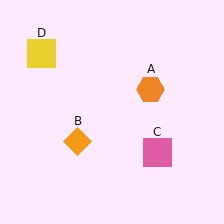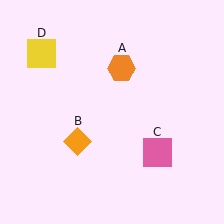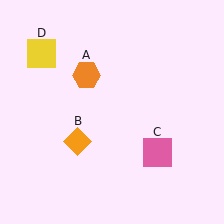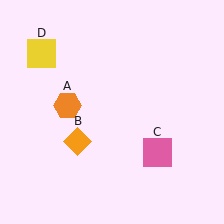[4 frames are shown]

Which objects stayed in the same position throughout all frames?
Orange diamond (object B) and pink square (object C) and yellow square (object D) remained stationary.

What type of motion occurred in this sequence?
The orange hexagon (object A) rotated counterclockwise around the center of the scene.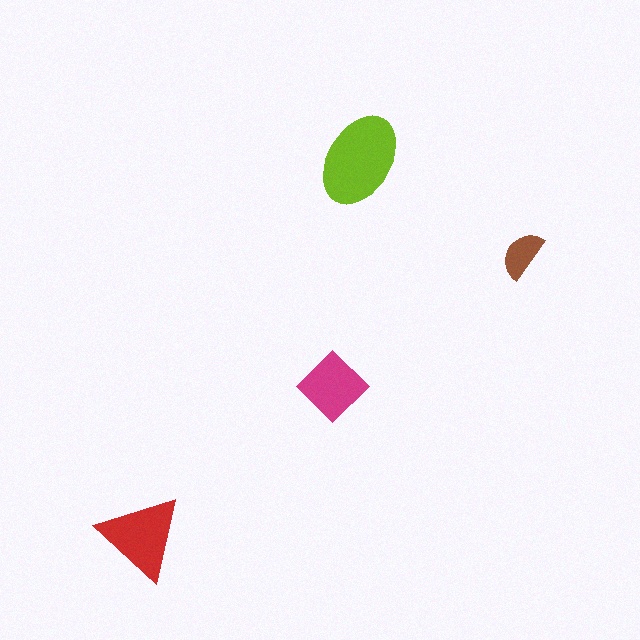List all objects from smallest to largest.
The brown semicircle, the magenta diamond, the red triangle, the lime ellipse.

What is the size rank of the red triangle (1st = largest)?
2nd.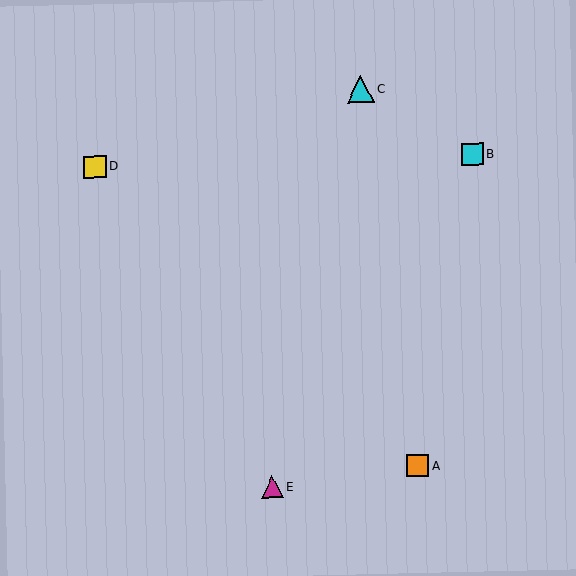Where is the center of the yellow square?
The center of the yellow square is at (95, 167).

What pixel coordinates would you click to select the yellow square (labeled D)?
Click at (95, 167) to select the yellow square D.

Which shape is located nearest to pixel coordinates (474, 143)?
The cyan square (labeled B) at (472, 154) is nearest to that location.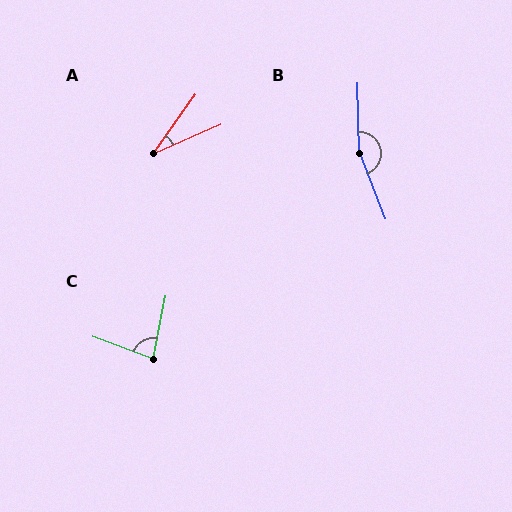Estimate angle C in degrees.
Approximately 81 degrees.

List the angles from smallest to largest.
A (32°), C (81°), B (160°).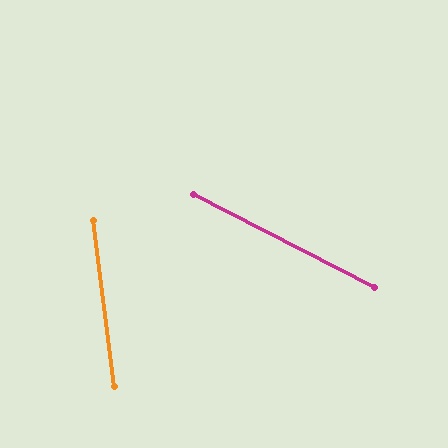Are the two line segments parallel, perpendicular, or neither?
Neither parallel nor perpendicular — they differ by about 55°.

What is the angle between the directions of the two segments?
Approximately 55 degrees.